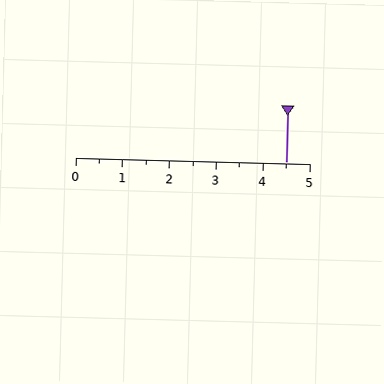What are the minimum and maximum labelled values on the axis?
The axis runs from 0 to 5.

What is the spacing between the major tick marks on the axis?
The major ticks are spaced 1 apart.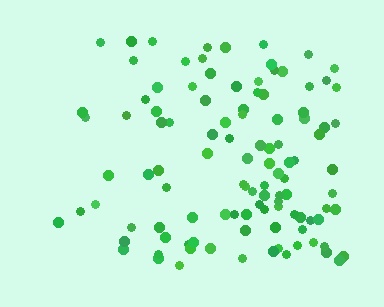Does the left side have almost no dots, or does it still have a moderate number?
Still a moderate number, just noticeably fewer than the right.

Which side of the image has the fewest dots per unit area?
The left.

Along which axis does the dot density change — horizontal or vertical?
Horizontal.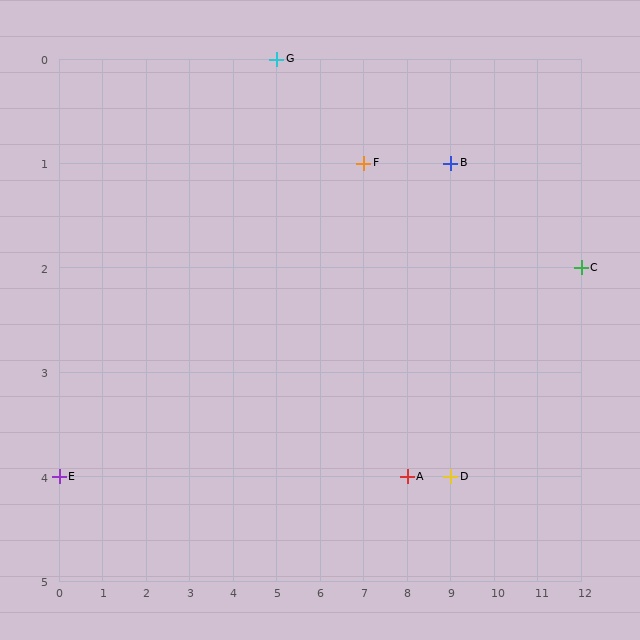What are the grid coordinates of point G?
Point G is at grid coordinates (5, 0).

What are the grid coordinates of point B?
Point B is at grid coordinates (9, 1).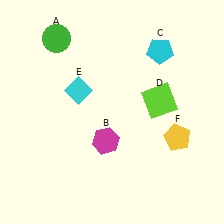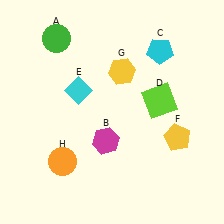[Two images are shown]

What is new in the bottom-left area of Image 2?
An orange circle (H) was added in the bottom-left area of Image 2.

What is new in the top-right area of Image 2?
A yellow hexagon (G) was added in the top-right area of Image 2.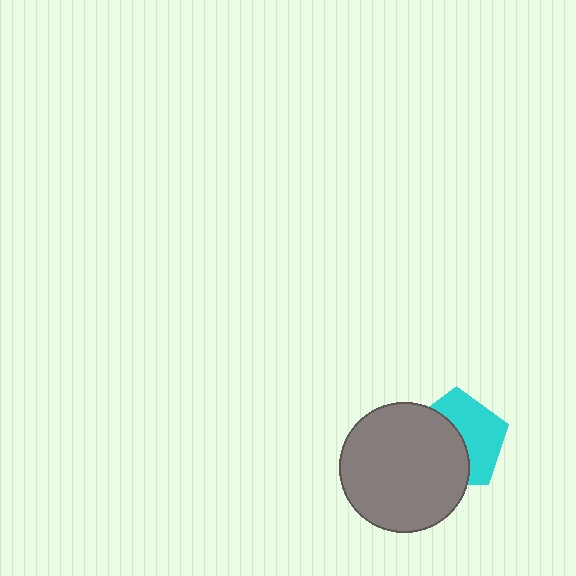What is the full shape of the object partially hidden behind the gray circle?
The partially hidden object is a cyan pentagon.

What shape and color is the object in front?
The object in front is a gray circle.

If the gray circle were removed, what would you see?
You would see the complete cyan pentagon.